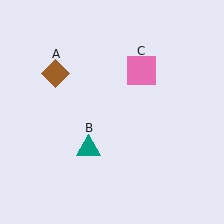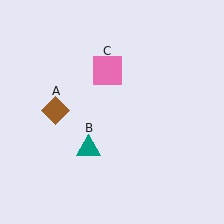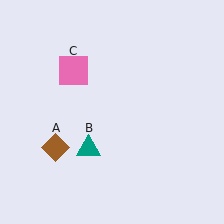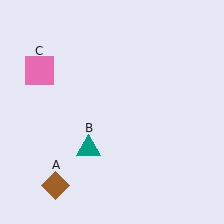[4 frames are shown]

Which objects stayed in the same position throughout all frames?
Teal triangle (object B) remained stationary.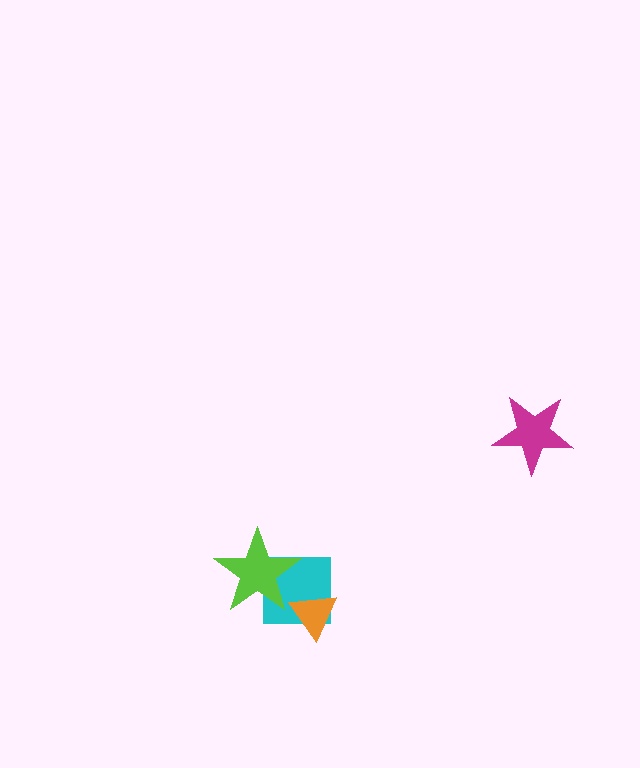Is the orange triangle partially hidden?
No, no other shape covers it.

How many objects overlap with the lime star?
1 object overlaps with the lime star.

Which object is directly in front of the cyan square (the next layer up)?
The orange triangle is directly in front of the cyan square.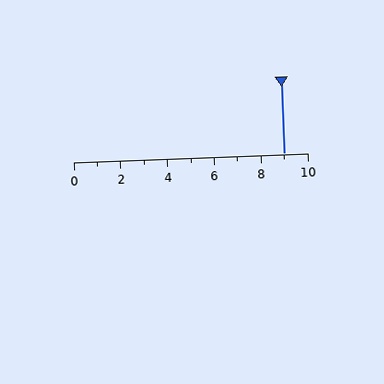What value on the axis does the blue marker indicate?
The marker indicates approximately 9.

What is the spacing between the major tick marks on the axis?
The major ticks are spaced 2 apart.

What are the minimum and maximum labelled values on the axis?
The axis runs from 0 to 10.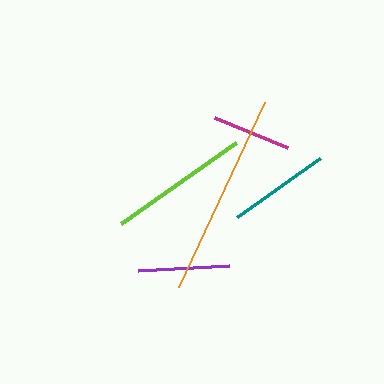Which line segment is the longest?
The orange line is the longest at approximately 204 pixels.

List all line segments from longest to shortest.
From longest to shortest: orange, lime, teal, purple, magenta.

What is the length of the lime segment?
The lime segment is approximately 140 pixels long.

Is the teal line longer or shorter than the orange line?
The orange line is longer than the teal line.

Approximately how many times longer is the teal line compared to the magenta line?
The teal line is approximately 1.3 times the length of the magenta line.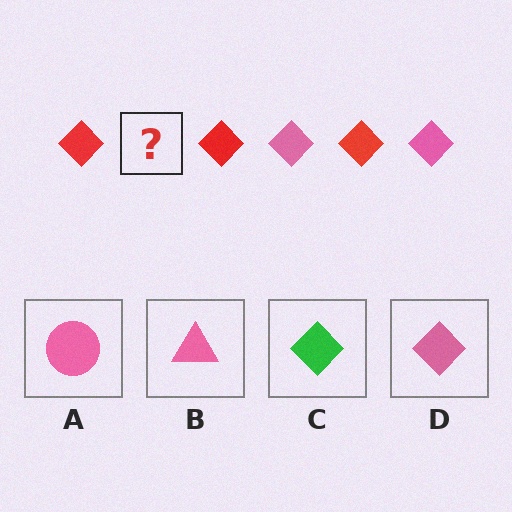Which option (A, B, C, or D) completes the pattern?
D.